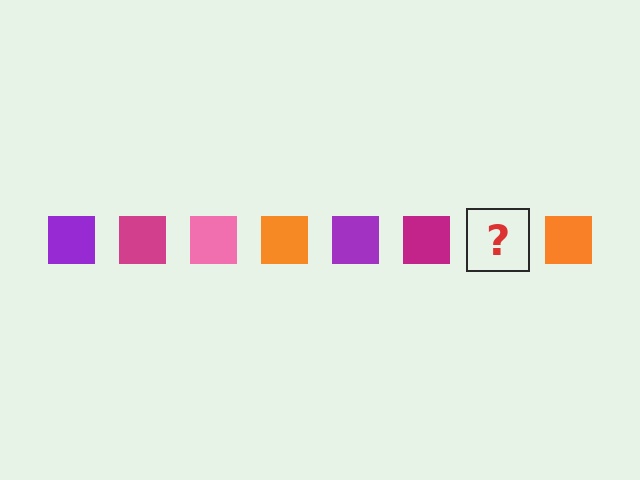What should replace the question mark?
The question mark should be replaced with a pink square.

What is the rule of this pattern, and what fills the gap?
The rule is that the pattern cycles through purple, magenta, pink, orange squares. The gap should be filled with a pink square.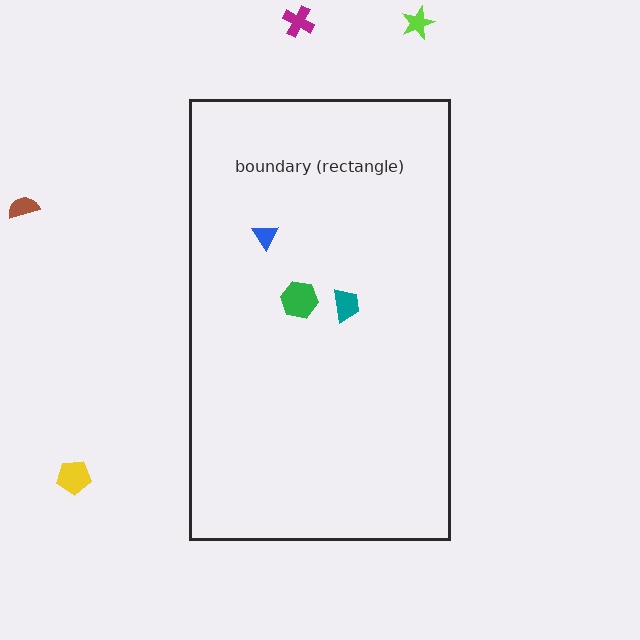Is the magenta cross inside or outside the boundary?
Outside.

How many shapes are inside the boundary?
3 inside, 4 outside.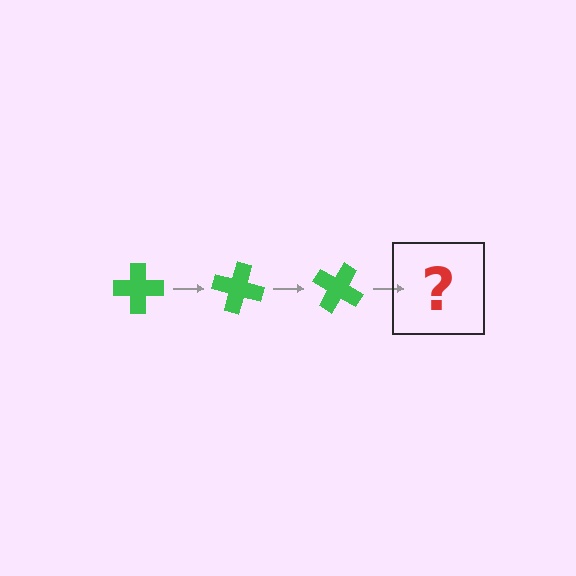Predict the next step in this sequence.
The next step is a green cross rotated 45 degrees.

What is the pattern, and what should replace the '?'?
The pattern is that the cross rotates 15 degrees each step. The '?' should be a green cross rotated 45 degrees.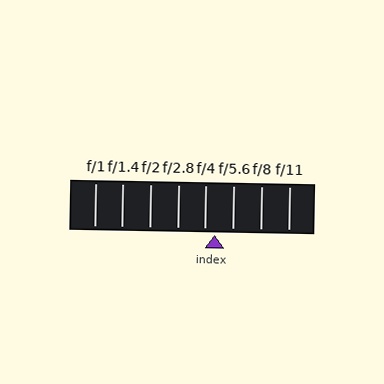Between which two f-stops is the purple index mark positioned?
The index mark is between f/4 and f/5.6.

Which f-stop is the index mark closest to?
The index mark is closest to f/4.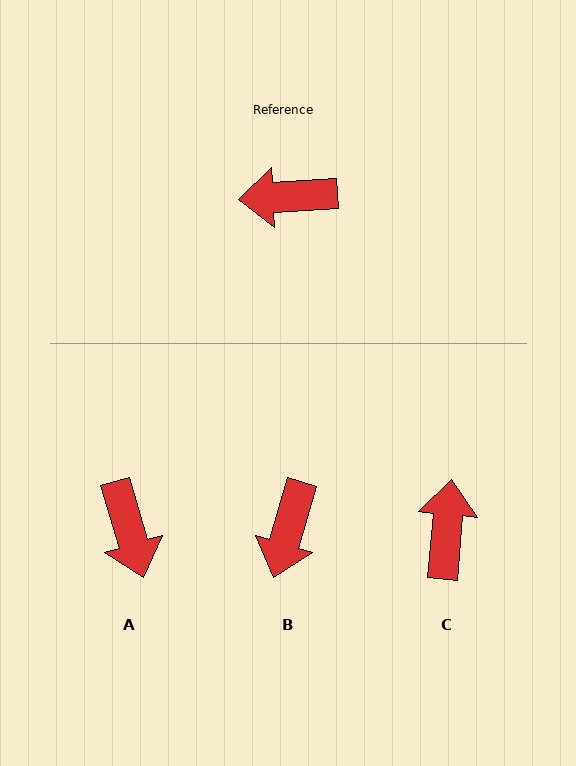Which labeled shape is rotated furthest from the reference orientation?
A, about 103 degrees away.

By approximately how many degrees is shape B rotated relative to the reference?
Approximately 70 degrees counter-clockwise.